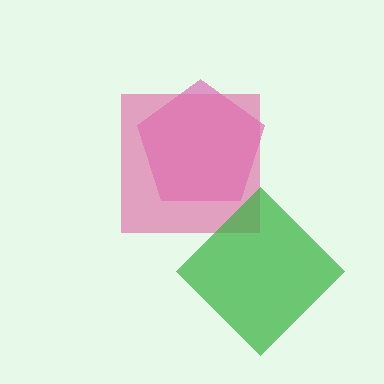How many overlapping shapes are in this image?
There are 3 overlapping shapes in the image.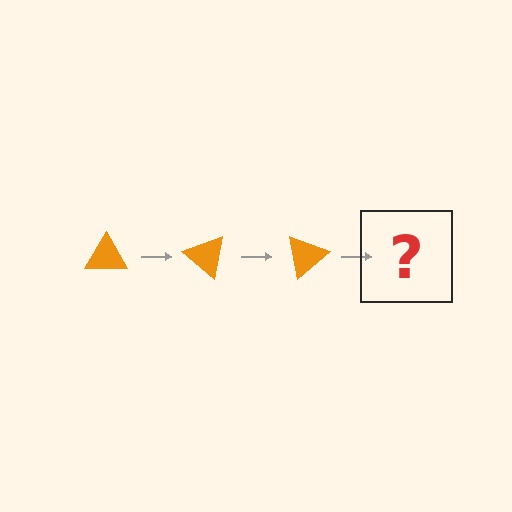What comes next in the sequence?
The next element should be an orange triangle rotated 120 degrees.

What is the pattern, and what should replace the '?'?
The pattern is that the triangle rotates 40 degrees each step. The '?' should be an orange triangle rotated 120 degrees.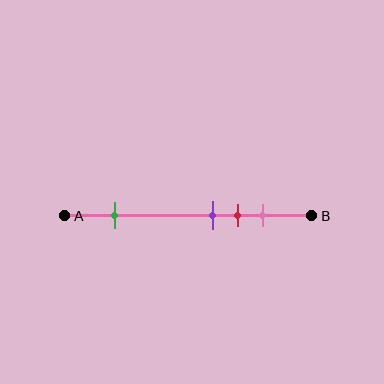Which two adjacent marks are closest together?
The purple and red marks are the closest adjacent pair.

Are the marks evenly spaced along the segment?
No, the marks are not evenly spaced.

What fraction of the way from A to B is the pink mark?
The pink mark is approximately 80% (0.8) of the way from A to B.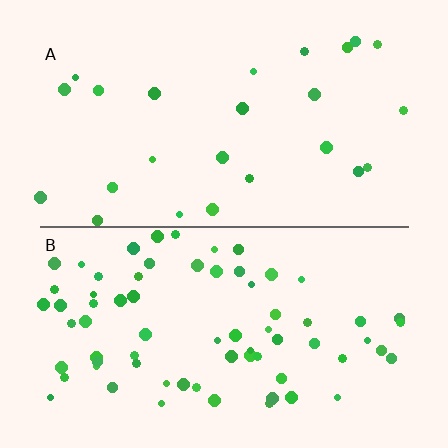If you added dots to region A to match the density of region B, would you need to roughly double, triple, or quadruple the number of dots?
Approximately triple.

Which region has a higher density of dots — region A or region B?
B (the bottom).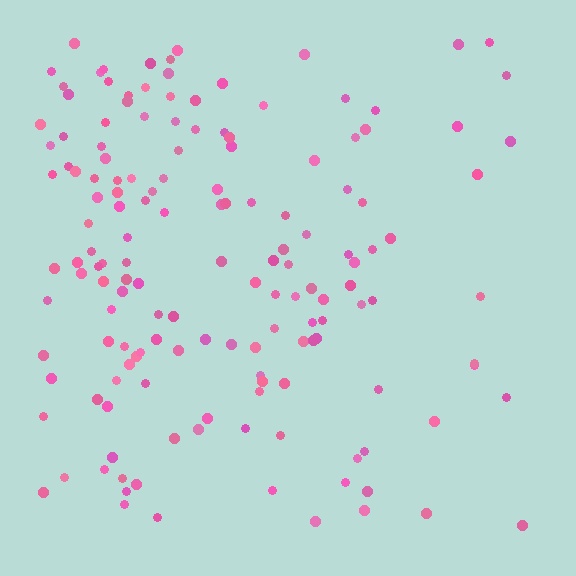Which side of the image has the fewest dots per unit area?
The right.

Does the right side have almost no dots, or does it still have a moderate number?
Still a moderate number, just noticeably fewer than the left.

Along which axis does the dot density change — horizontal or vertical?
Horizontal.